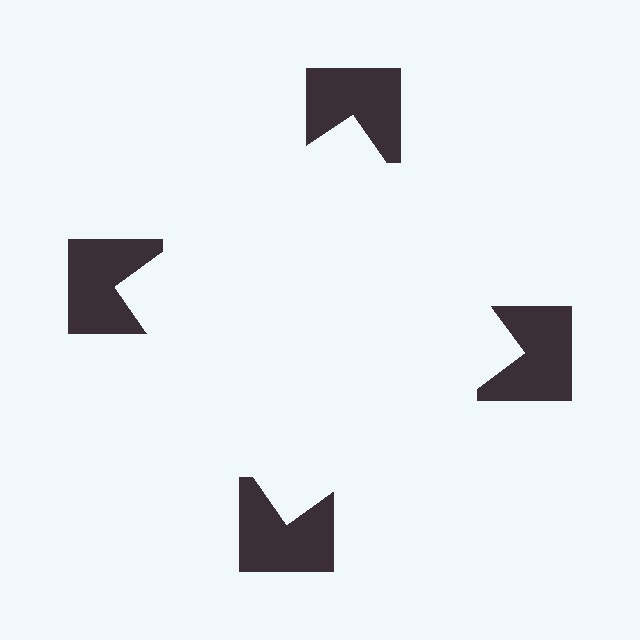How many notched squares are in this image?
There are 4 — one at each vertex of the illusory square.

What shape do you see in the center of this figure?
An illusory square — its edges are inferred from the aligned wedge cuts in the notched squares, not physically drawn.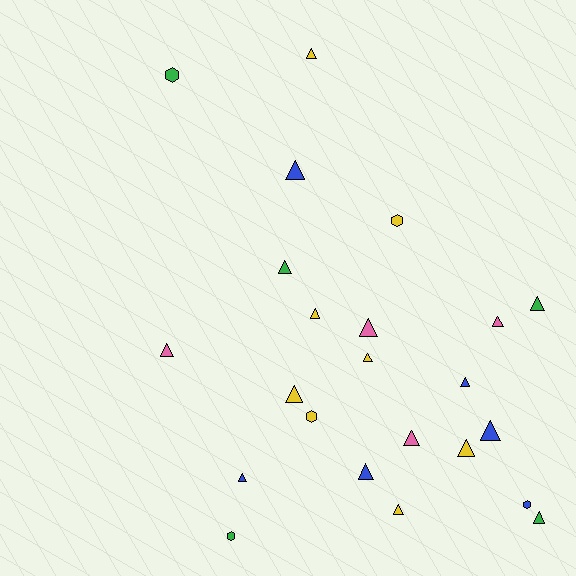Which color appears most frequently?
Yellow, with 8 objects.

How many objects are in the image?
There are 23 objects.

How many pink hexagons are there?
There are no pink hexagons.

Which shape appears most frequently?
Triangle, with 18 objects.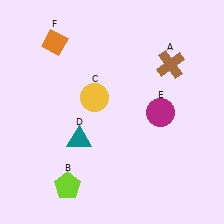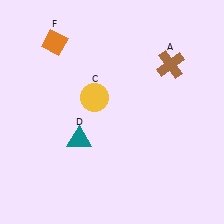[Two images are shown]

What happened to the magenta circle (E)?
The magenta circle (E) was removed in Image 2. It was in the bottom-right area of Image 1.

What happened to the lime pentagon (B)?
The lime pentagon (B) was removed in Image 2. It was in the bottom-left area of Image 1.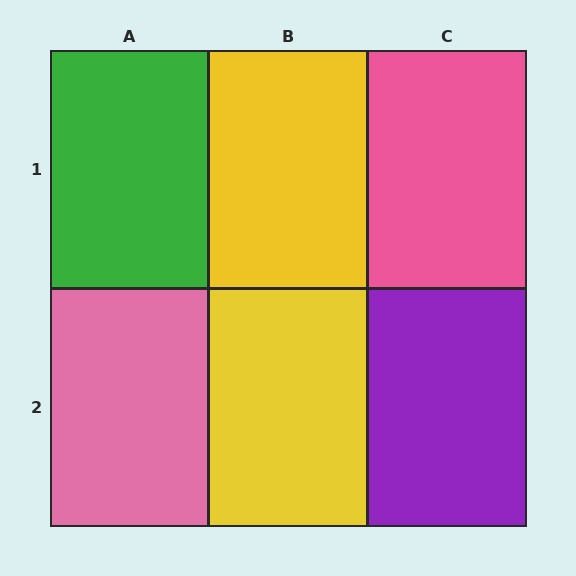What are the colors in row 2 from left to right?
Pink, yellow, purple.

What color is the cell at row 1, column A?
Green.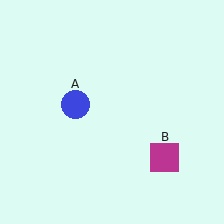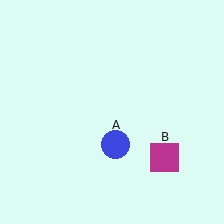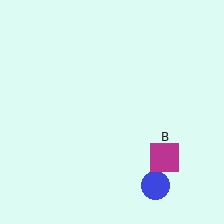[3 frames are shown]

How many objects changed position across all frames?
1 object changed position: blue circle (object A).